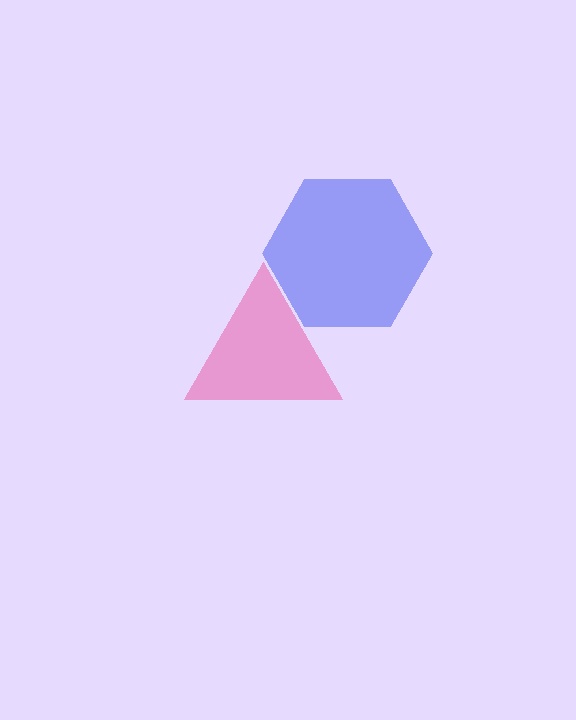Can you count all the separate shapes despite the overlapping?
Yes, there are 2 separate shapes.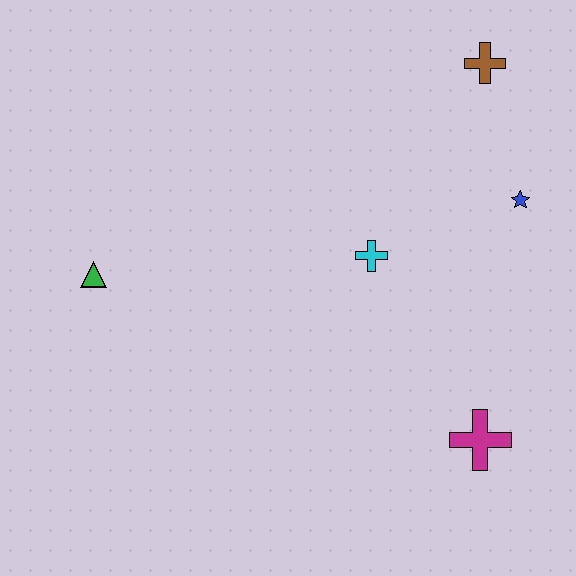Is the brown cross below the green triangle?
No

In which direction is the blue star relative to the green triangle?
The blue star is to the right of the green triangle.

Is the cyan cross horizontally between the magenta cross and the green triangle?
Yes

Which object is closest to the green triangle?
The cyan cross is closest to the green triangle.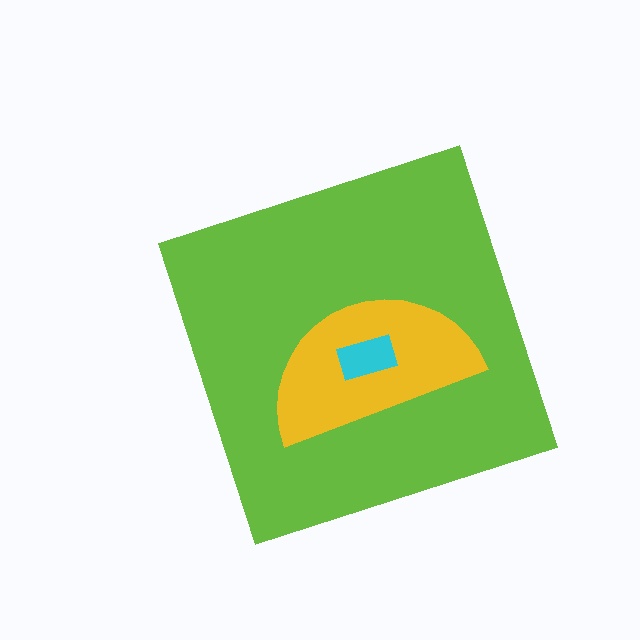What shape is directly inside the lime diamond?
The yellow semicircle.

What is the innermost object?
The cyan rectangle.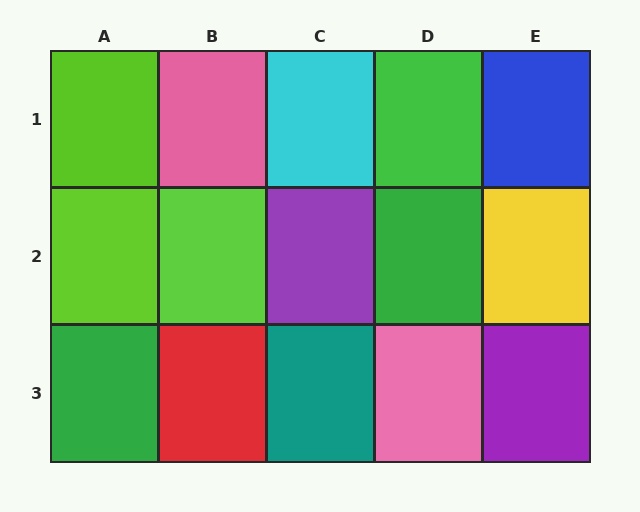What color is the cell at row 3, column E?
Purple.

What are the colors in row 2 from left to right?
Lime, lime, purple, green, yellow.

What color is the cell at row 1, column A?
Lime.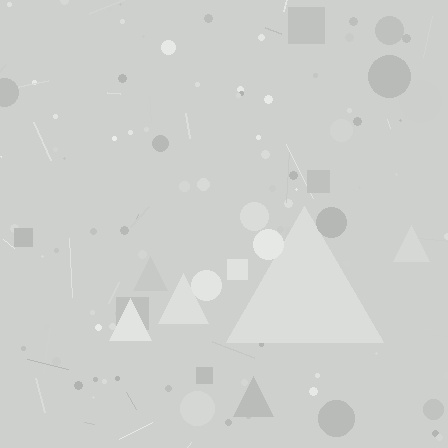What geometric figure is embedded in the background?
A triangle is embedded in the background.